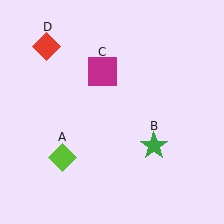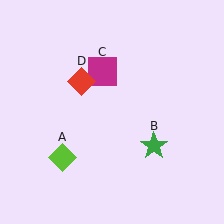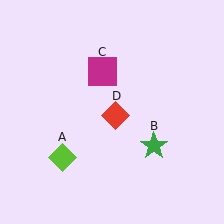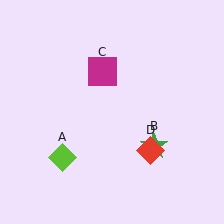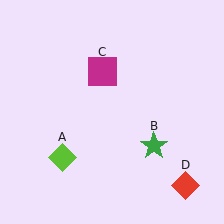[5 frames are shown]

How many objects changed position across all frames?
1 object changed position: red diamond (object D).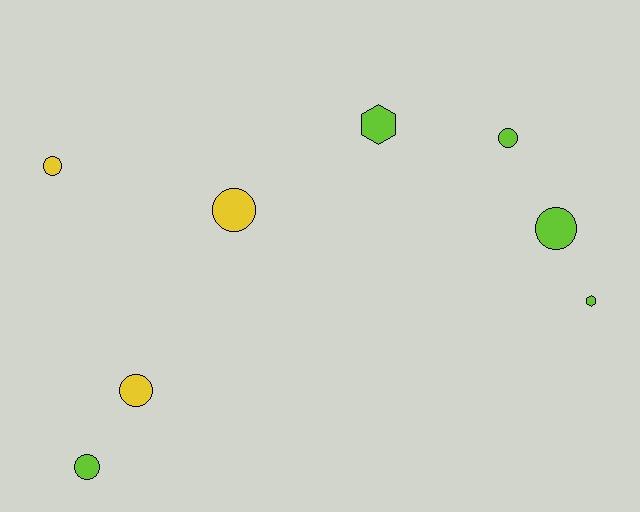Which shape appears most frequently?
Circle, with 6 objects.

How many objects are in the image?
There are 8 objects.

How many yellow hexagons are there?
There are no yellow hexagons.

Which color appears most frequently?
Lime, with 5 objects.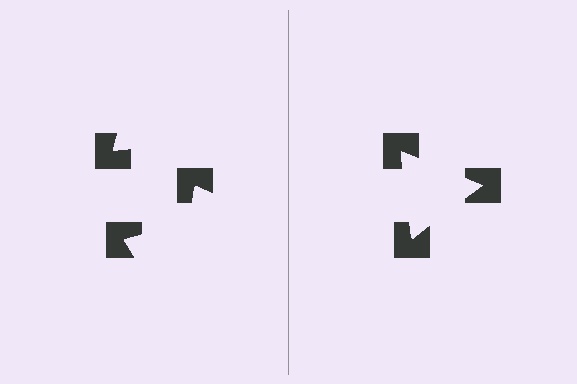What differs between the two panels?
The notched squares are positioned identically on both sides; only the wedge orientations differ. On the right they align to a triangle; on the left they are misaligned.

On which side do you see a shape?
An illusory triangle appears on the right side. On the left side the wedge cuts are rotated, so no coherent shape forms.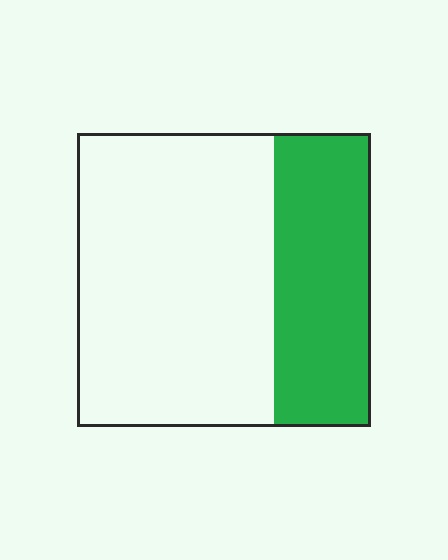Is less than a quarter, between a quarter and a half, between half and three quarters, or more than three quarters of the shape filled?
Between a quarter and a half.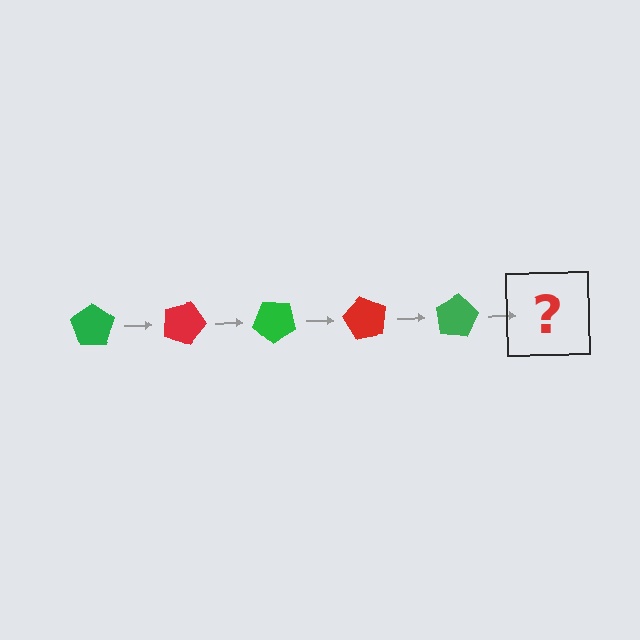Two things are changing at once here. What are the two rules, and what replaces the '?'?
The two rules are that it rotates 20 degrees each step and the color cycles through green and red. The '?' should be a red pentagon, rotated 100 degrees from the start.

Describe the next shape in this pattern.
It should be a red pentagon, rotated 100 degrees from the start.